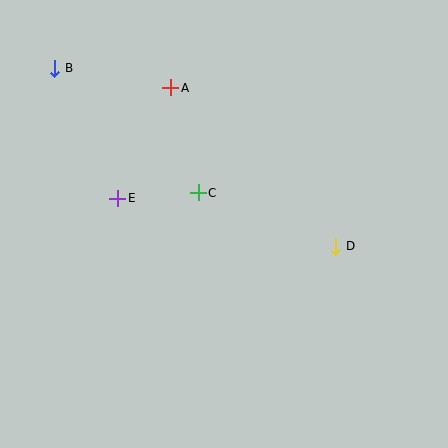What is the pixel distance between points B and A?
The distance between B and A is 117 pixels.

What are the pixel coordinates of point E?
Point E is at (118, 198).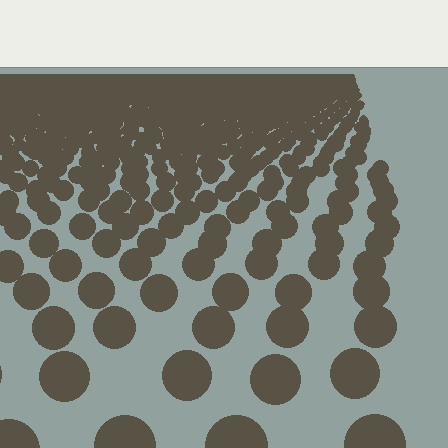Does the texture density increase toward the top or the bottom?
Density increases toward the top.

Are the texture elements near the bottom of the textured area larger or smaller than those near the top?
Larger. Near the bottom, elements are closer to the viewer and appear at a bigger on-screen size.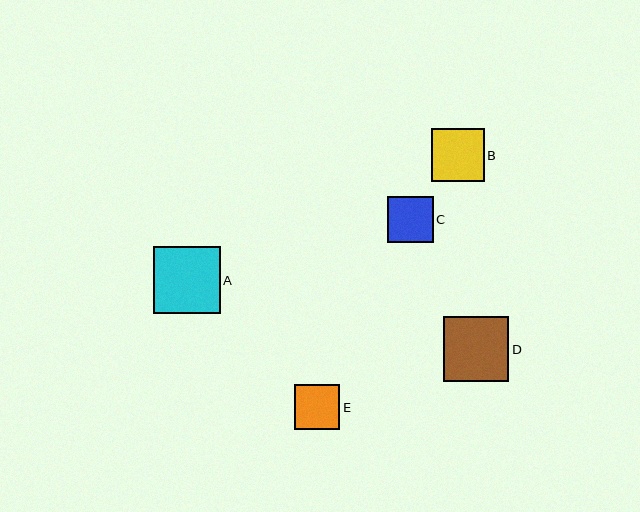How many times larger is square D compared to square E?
Square D is approximately 1.4 times the size of square E.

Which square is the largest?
Square A is the largest with a size of approximately 67 pixels.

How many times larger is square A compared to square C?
Square A is approximately 1.5 times the size of square C.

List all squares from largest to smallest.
From largest to smallest: A, D, B, C, E.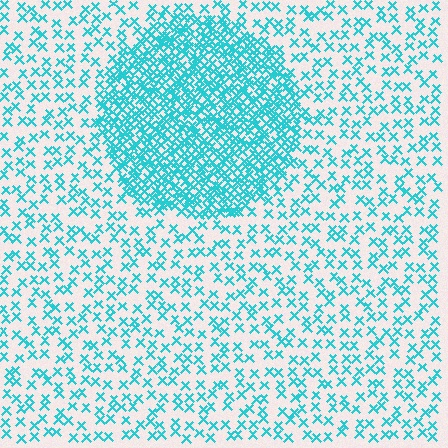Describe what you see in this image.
The image contains small cyan elements arranged at two different densities. A circle-shaped region is visible where the elements are more densely packed than the surrounding area.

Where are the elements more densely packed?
The elements are more densely packed inside the circle boundary.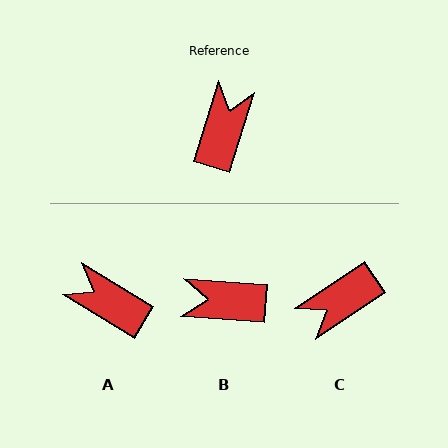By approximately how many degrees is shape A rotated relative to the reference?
Approximately 76 degrees counter-clockwise.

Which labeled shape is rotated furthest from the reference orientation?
C, about 142 degrees away.